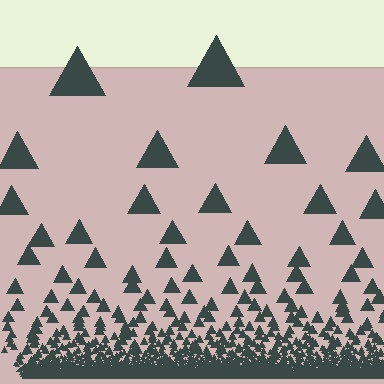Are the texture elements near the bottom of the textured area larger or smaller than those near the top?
Smaller. The gradient is inverted — elements near the bottom are smaller and denser.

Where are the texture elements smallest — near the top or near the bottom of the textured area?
Near the bottom.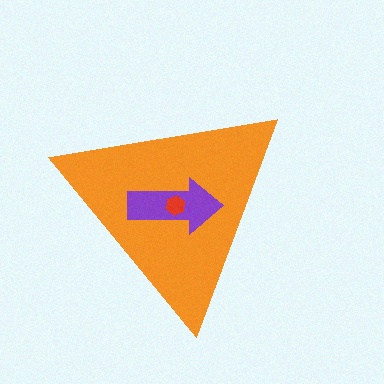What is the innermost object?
The red hexagon.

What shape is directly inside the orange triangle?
The purple arrow.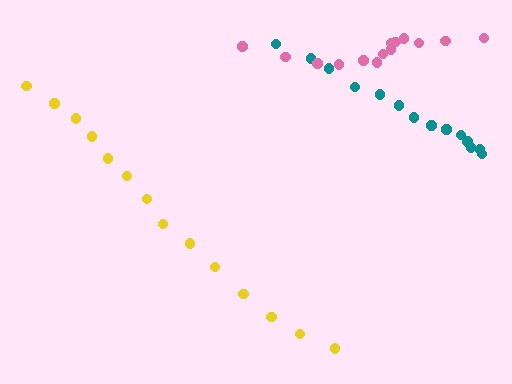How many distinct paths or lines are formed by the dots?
There are 3 distinct paths.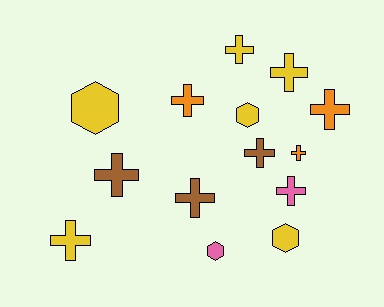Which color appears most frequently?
Yellow, with 6 objects.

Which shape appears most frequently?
Cross, with 10 objects.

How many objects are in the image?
There are 14 objects.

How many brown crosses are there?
There are 3 brown crosses.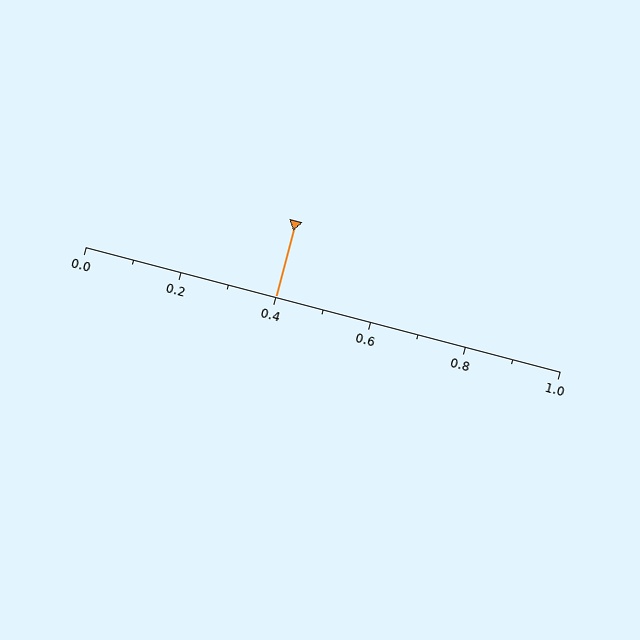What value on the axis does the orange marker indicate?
The marker indicates approximately 0.4.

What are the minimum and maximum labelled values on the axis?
The axis runs from 0.0 to 1.0.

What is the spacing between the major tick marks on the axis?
The major ticks are spaced 0.2 apart.